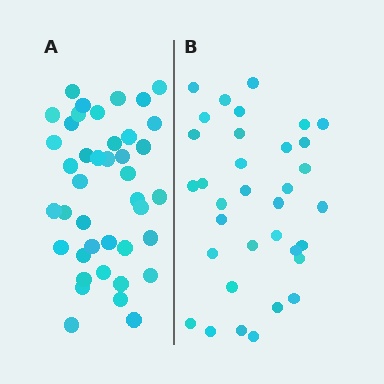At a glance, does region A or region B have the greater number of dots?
Region A (the left region) has more dots.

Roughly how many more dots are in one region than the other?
Region A has roughly 8 or so more dots than region B.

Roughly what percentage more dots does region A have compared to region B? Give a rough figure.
About 20% more.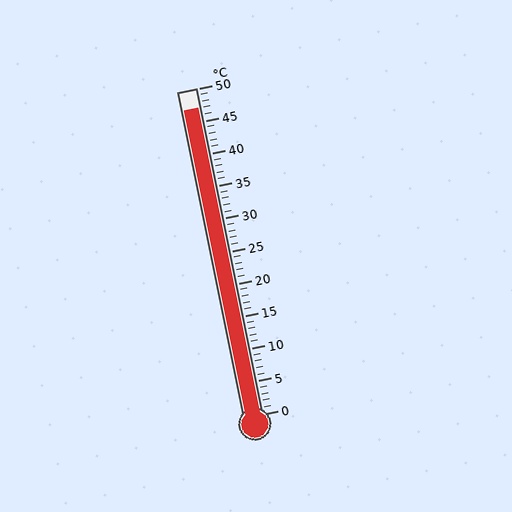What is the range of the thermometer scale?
The thermometer scale ranges from 0°C to 50°C.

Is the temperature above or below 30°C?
The temperature is above 30°C.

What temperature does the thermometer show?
The thermometer shows approximately 47°C.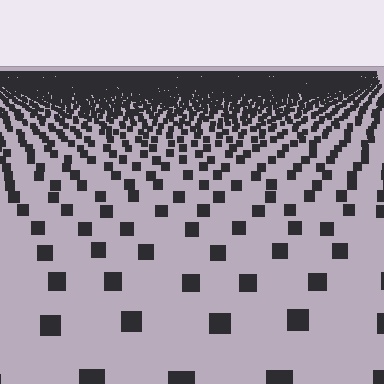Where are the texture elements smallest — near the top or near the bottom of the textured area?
Near the top.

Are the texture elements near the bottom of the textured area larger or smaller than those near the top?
Larger. Near the bottom, elements are closer to the viewer and appear at a bigger on-screen size.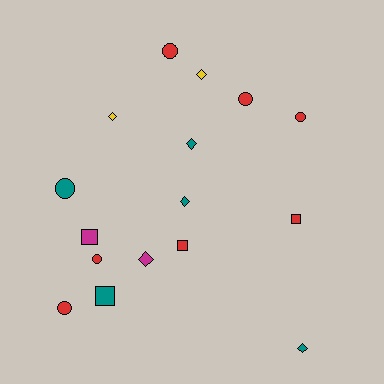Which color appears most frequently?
Red, with 7 objects.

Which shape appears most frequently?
Circle, with 6 objects.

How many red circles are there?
There are 5 red circles.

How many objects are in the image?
There are 16 objects.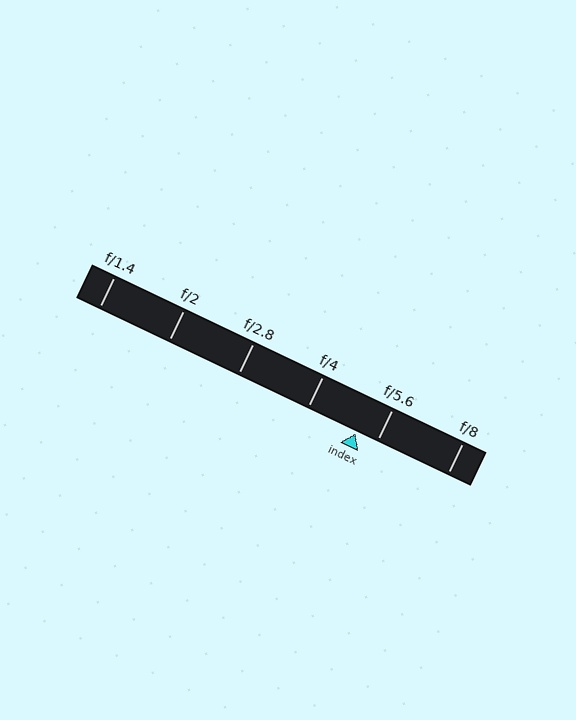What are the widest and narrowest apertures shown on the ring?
The widest aperture shown is f/1.4 and the narrowest is f/8.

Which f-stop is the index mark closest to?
The index mark is closest to f/5.6.